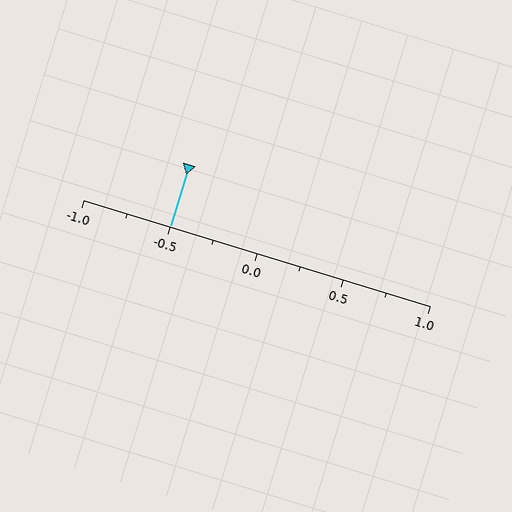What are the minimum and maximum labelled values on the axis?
The axis runs from -1.0 to 1.0.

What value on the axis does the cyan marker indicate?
The marker indicates approximately -0.5.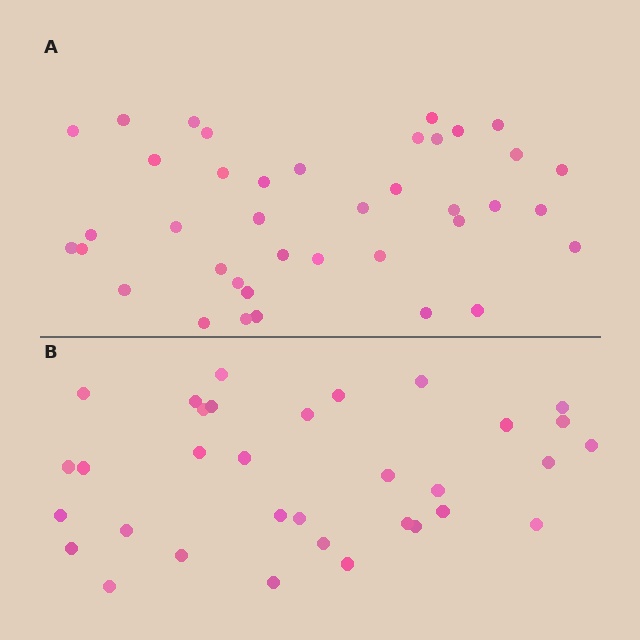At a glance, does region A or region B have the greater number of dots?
Region A (the top region) has more dots.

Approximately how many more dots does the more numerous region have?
Region A has about 6 more dots than region B.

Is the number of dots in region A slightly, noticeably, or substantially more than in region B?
Region A has only slightly more — the two regions are fairly close. The ratio is roughly 1.2 to 1.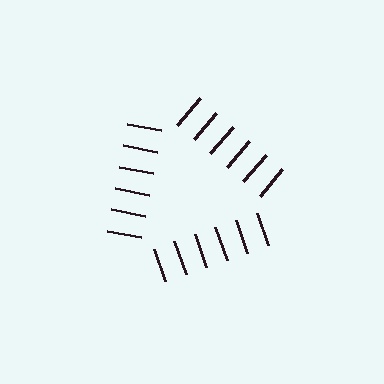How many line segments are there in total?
18 — 6 along each of the 3 edges.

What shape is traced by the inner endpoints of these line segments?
An illusory triangle — the line segments terminate on its edges but no continuous stroke is drawn.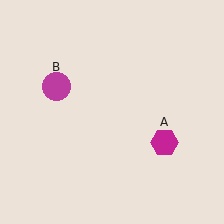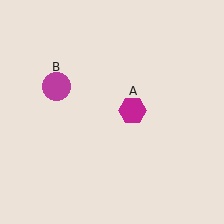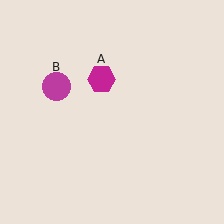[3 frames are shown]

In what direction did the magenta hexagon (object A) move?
The magenta hexagon (object A) moved up and to the left.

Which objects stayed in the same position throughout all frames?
Magenta circle (object B) remained stationary.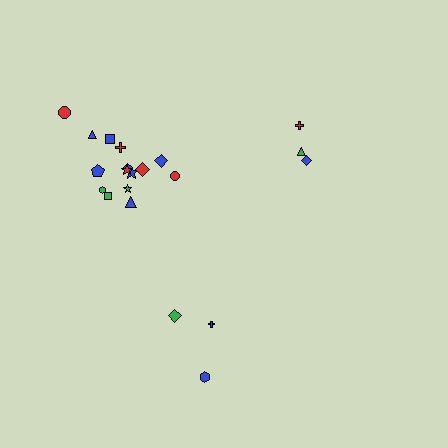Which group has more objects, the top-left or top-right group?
The top-left group.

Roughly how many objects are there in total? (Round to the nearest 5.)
Roughly 20 objects in total.